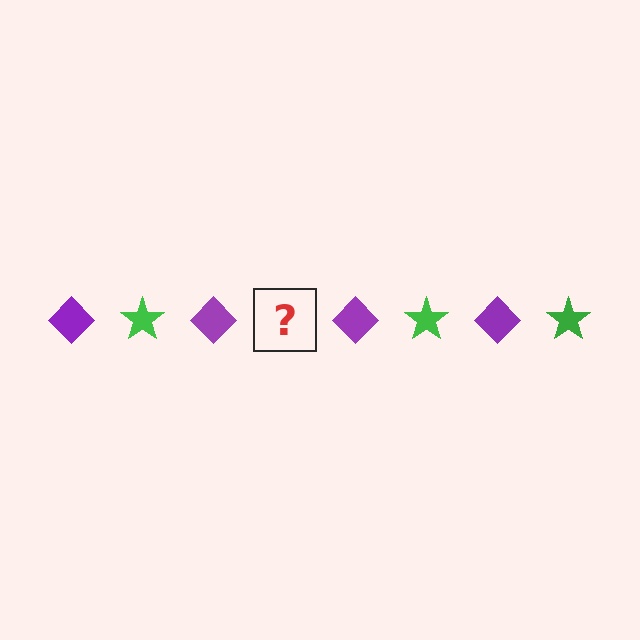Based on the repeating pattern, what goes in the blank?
The blank should be a green star.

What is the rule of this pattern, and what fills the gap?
The rule is that the pattern alternates between purple diamond and green star. The gap should be filled with a green star.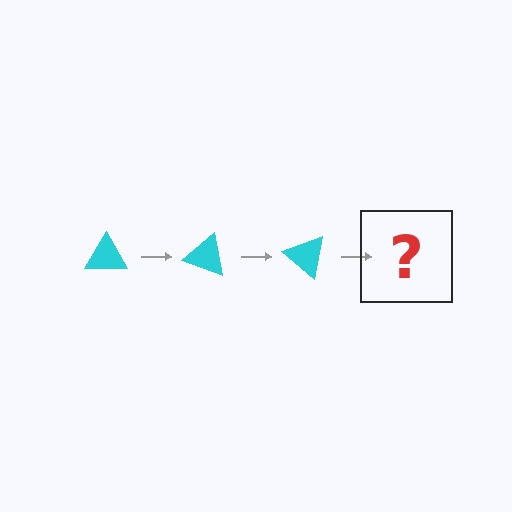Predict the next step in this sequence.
The next step is a cyan triangle rotated 60 degrees.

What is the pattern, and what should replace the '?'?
The pattern is that the triangle rotates 20 degrees each step. The '?' should be a cyan triangle rotated 60 degrees.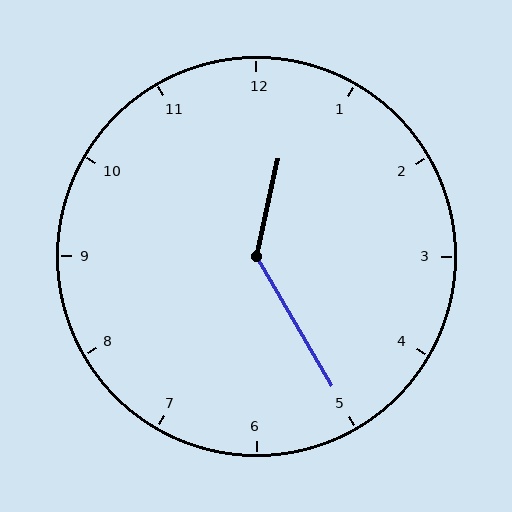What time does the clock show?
12:25.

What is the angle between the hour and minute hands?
Approximately 138 degrees.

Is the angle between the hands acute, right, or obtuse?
It is obtuse.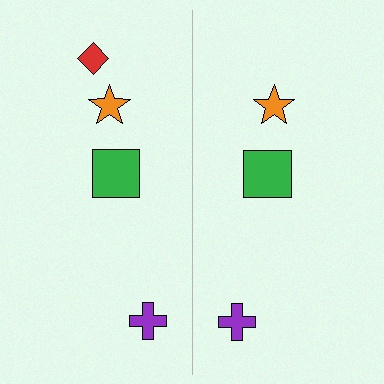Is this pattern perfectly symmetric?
No, the pattern is not perfectly symmetric. A red diamond is missing from the right side.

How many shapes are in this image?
There are 7 shapes in this image.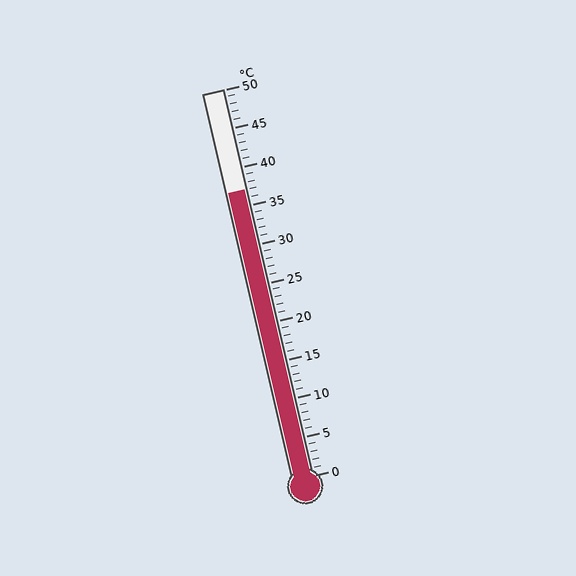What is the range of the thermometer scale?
The thermometer scale ranges from 0°C to 50°C.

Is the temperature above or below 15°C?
The temperature is above 15°C.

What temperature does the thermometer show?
The thermometer shows approximately 37°C.